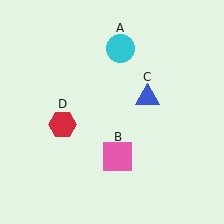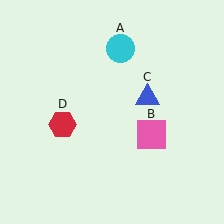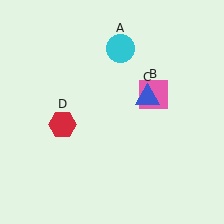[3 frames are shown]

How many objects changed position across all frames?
1 object changed position: pink square (object B).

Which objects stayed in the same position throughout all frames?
Cyan circle (object A) and blue triangle (object C) and red hexagon (object D) remained stationary.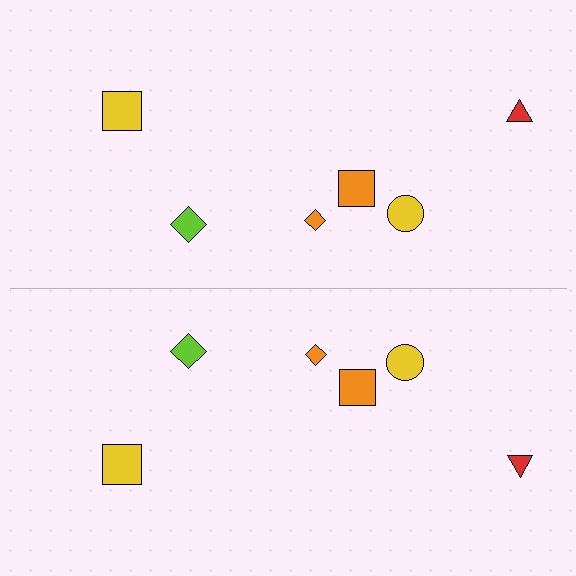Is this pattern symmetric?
Yes, this pattern has bilateral (reflection) symmetry.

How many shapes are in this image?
There are 12 shapes in this image.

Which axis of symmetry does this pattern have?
The pattern has a horizontal axis of symmetry running through the center of the image.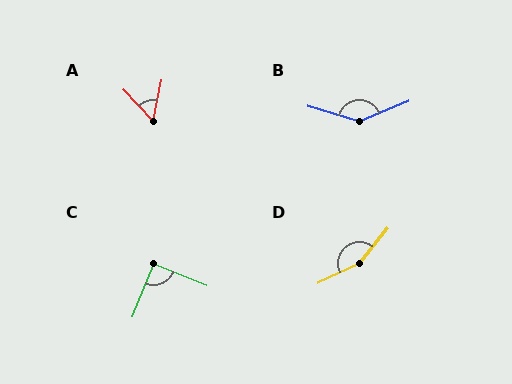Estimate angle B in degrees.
Approximately 141 degrees.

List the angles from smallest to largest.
A (54°), C (90°), B (141°), D (153°).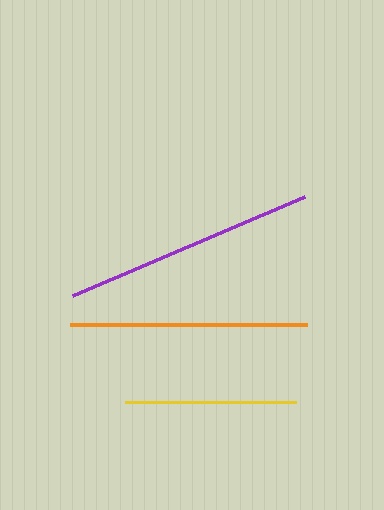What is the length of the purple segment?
The purple segment is approximately 252 pixels long.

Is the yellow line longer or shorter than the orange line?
The orange line is longer than the yellow line.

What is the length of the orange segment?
The orange segment is approximately 237 pixels long.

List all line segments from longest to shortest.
From longest to shortest: purple, orange, yellow.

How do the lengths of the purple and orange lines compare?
The purple and orange lines are approximately the same length.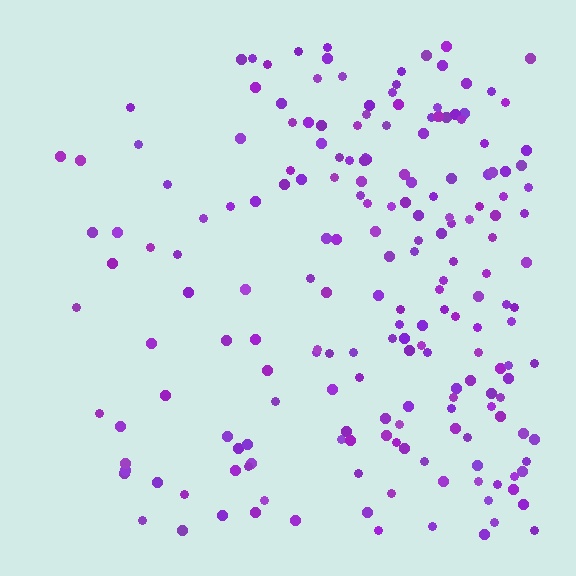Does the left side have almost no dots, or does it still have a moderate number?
Still a moderate number, just noticeably fewer than the right.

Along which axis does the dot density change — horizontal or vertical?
Horizontal.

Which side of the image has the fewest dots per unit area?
The left.